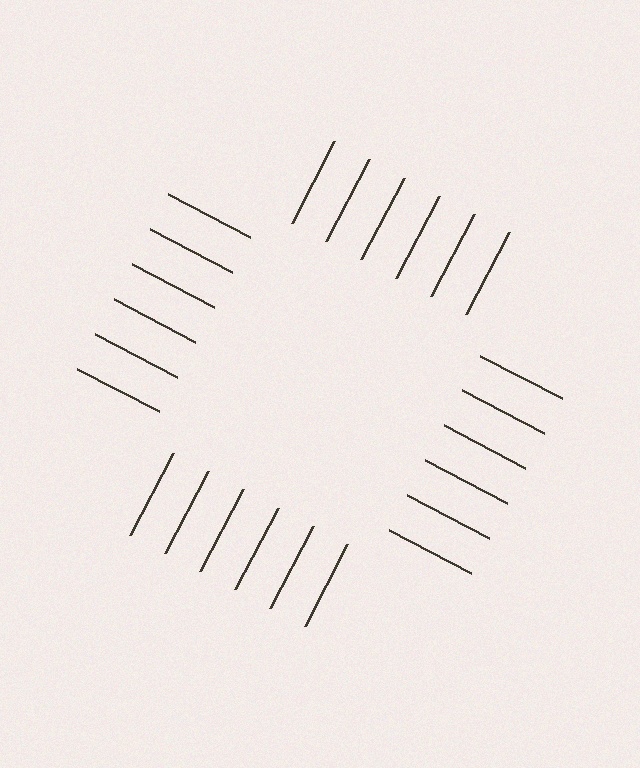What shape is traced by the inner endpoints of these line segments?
An illusory square — the line segments terminate on its edges but no continuous stroke is drawn.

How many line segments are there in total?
24 — 6 along each of the 4 edges.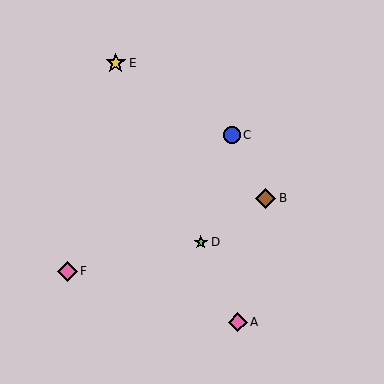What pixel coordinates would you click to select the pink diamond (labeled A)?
Click at (238, 322) to select the pink diamond A.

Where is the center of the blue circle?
The center of the blue circle is at (232, 135).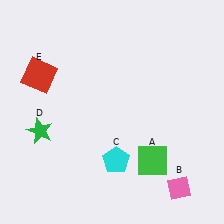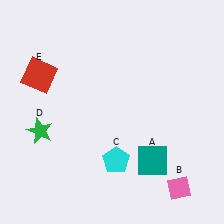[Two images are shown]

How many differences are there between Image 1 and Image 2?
There is 1 difference between the two images.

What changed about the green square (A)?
In Image 1, A is green. In Image 2, it changed to teal.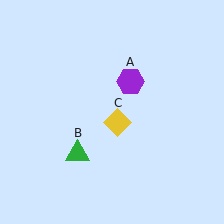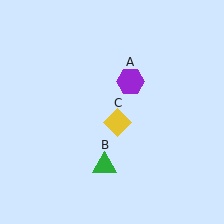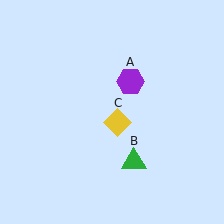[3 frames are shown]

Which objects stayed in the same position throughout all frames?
Purple hexagon (object A) and yellow diamond (object C) remained stationary.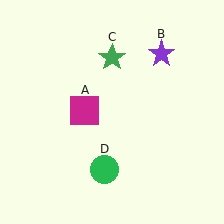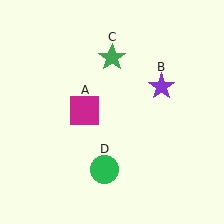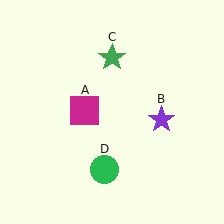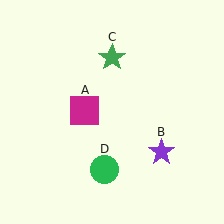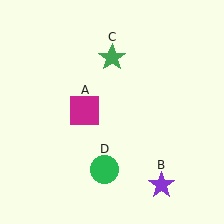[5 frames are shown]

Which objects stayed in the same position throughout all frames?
Magenta square (object A) and green star (object C) and green circle (object D) remained stationary.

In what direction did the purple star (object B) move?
The purple star (object B) moved down.